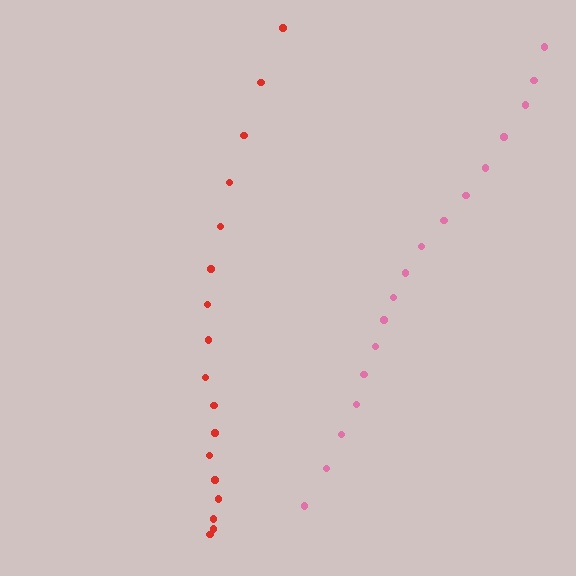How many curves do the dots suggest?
There are 2 distinct paths.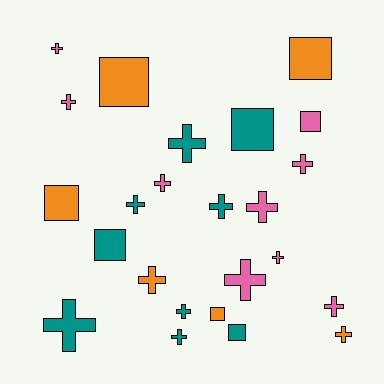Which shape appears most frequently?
Cross, with 16 objects.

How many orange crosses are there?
There are 2 orange crosses.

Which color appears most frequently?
Teal, with 9 objects.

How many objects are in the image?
There are 24 objects.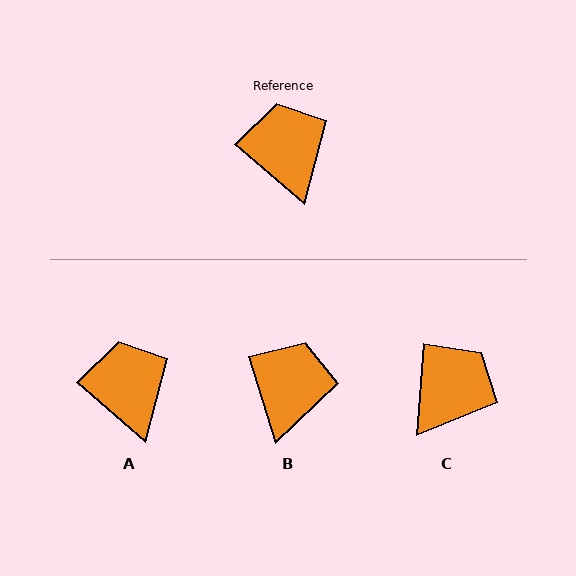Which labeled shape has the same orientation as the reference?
A.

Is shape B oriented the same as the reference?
No, it is off by about 31 degrees.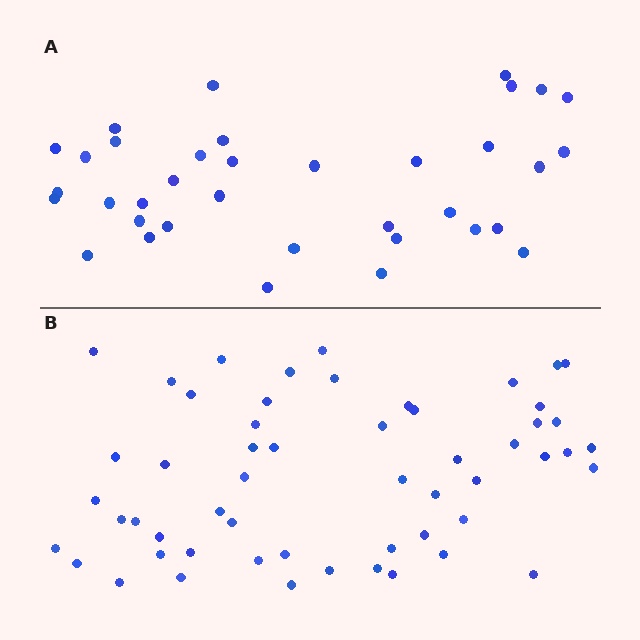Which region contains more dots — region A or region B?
Region B (the bottom region) has more dots.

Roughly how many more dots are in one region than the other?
Region B has approximately 20 more dots than region A.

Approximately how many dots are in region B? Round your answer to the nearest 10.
About 60 dots. (The exact count is 55, which rounds to 60.)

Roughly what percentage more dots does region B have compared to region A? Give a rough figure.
About 55% more.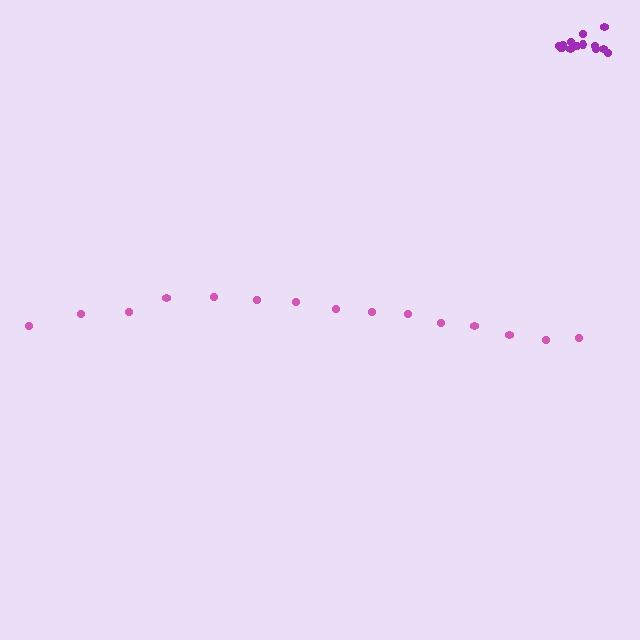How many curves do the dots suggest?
There are 2 distinct paths.